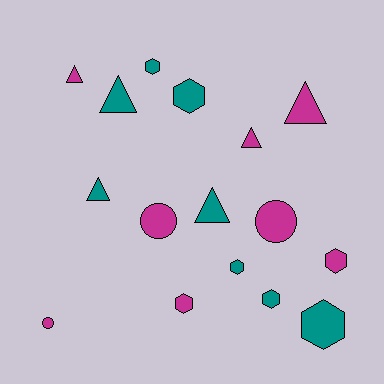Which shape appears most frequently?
Hexagon, with 7 objects.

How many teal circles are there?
There are no teal circles.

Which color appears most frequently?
Magenta, with 8 objects.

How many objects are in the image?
There are 16 objects.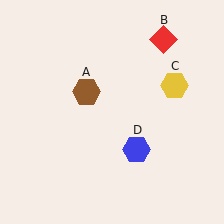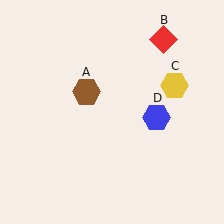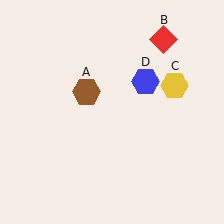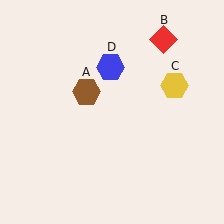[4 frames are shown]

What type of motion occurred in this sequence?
The blue hexagon (object D) rotated counterclockwise around the center of the scene.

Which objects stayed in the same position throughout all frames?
Brown hexagon (object A) and red diamond (object B) and yellow hexagon (object C) remained stationary.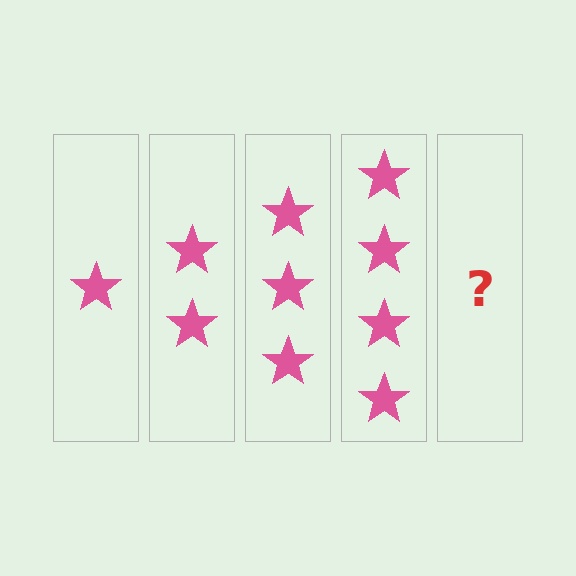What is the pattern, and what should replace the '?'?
The pattern is that each step adds one more star. The '?' should be 5 stars.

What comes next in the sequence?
The next element should be 5 stars.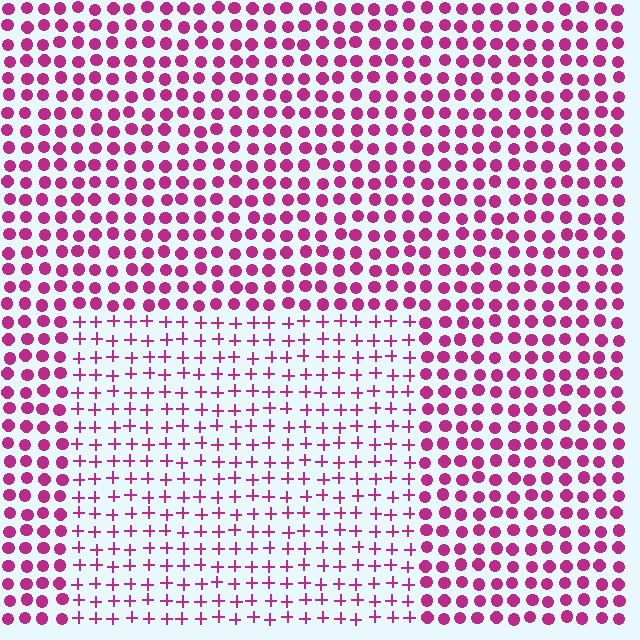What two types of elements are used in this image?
The image uses plus signs inside the rectangle region and circles outside it.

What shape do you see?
I see a rectangle.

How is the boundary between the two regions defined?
The boundary is defined by a change in element shape: plus signs inside vs. circles outside. All elements share the same color and spacing.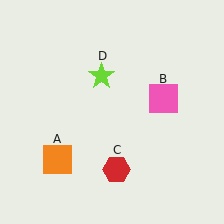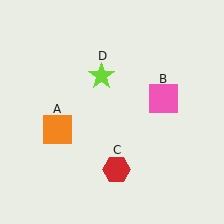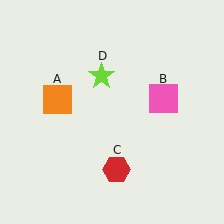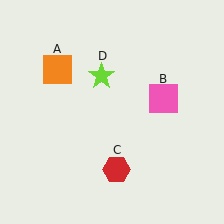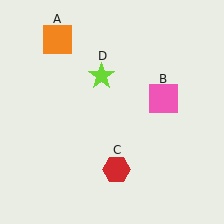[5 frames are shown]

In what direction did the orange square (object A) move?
The orange square (object A) moved up.